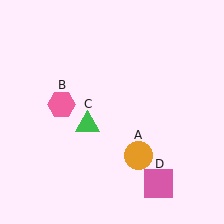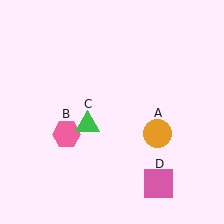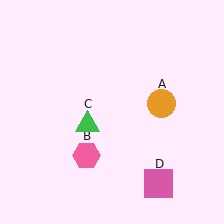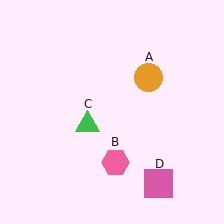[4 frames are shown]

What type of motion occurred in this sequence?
The orange circle (object A), pink hexagon (object B) rotated counterclockwise around the center of the scene.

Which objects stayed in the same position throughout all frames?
Green triangle (object C) and pink square (object D) remained stationary.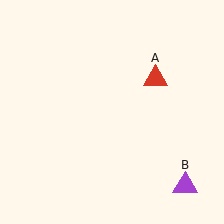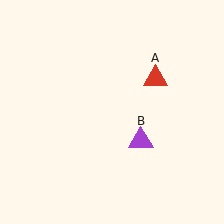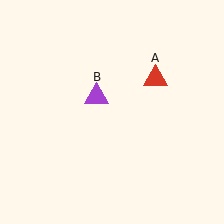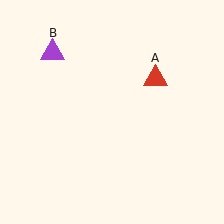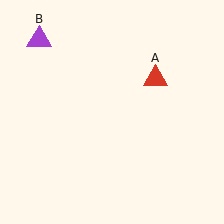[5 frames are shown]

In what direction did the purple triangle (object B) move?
The purple triangle (object B) moved up and to the left.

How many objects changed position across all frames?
1 object changed position: purple triangle (object B).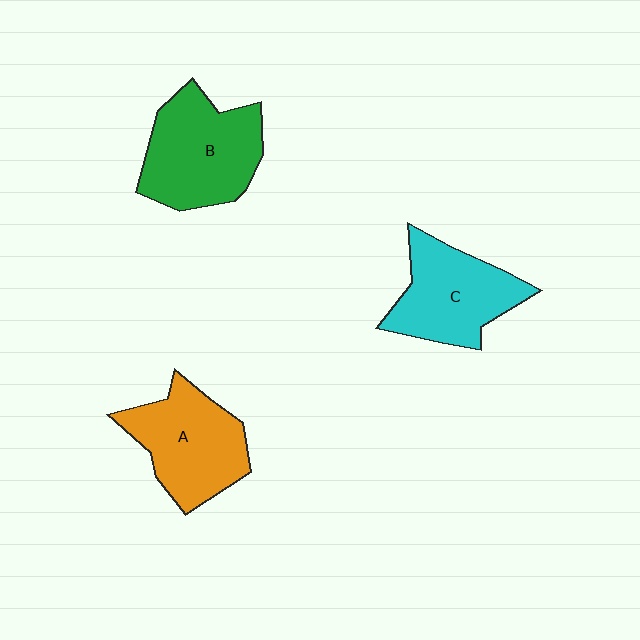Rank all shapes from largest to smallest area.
From largest to smallest: B (green), A (orange), C (cyan).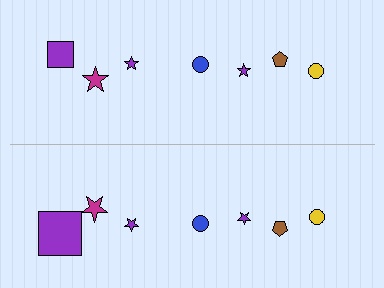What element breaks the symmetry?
The purple square on the bottom side has a different size than its mirror counterpart.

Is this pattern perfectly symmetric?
No, the pattern is not perfectly symmetric. The purple square on the bottom side has a different size than its mirror counterpart.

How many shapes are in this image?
There are 14 shapes in this image.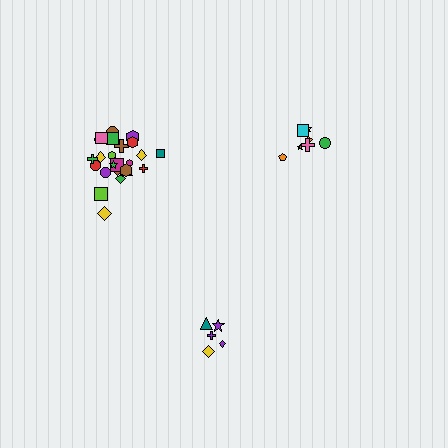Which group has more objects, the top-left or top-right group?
The top-left group.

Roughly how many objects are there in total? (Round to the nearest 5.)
Roughly 35 objects in total.